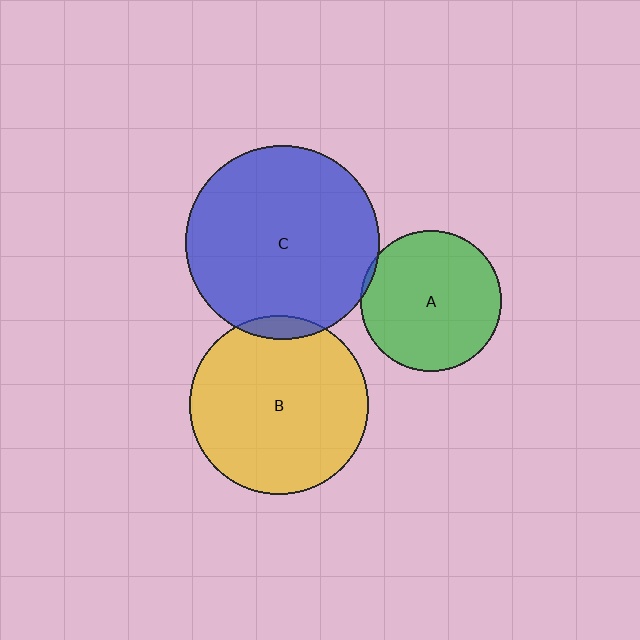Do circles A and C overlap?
Yes.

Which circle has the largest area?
Circle C (blue).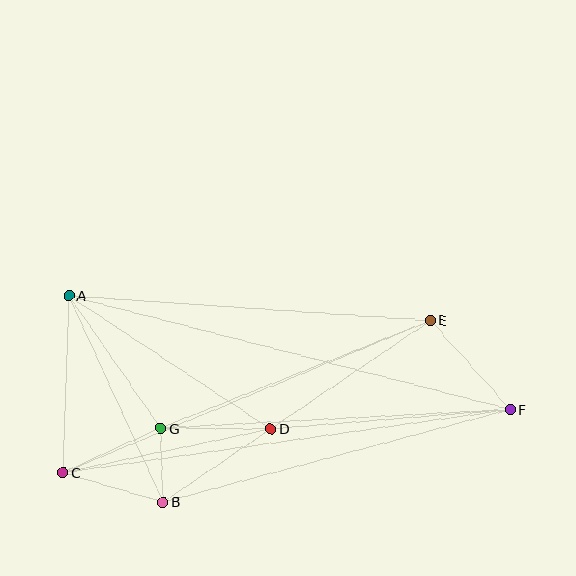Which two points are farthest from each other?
Points A and F are farthest from each other.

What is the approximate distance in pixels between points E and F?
The distance between E and F is approximately 120 pixels.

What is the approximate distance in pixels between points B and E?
The distance between B and E is approximately 323 pixels.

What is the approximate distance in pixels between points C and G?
The distance between C and G is approximately 107 pixels.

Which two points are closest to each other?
Points B and G are closest to each other.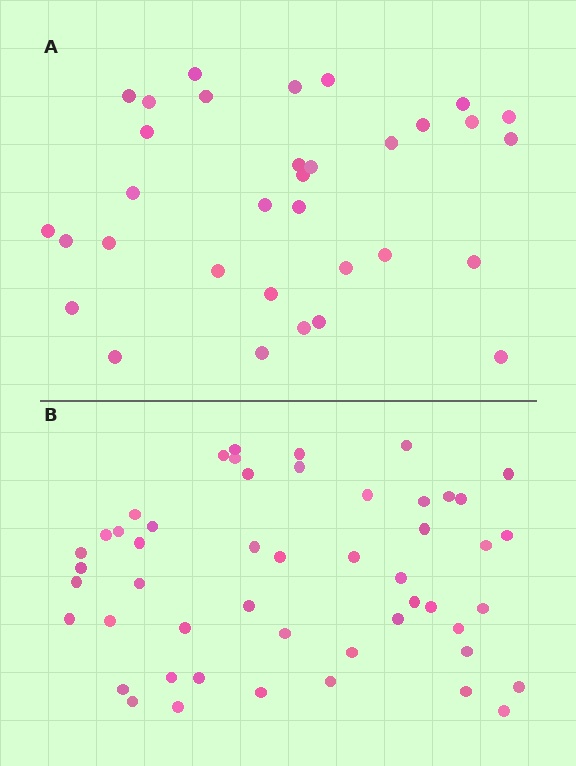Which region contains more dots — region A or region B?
Region B (the bottom region) has more dots.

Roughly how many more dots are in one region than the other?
Region B has approximately 15 more dots than region A.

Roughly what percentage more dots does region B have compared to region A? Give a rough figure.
About 50% more.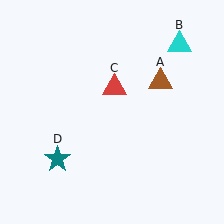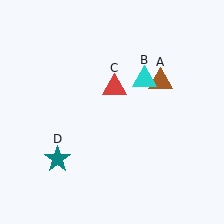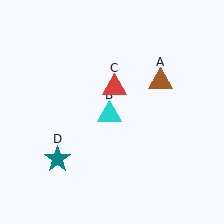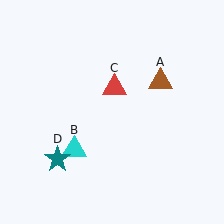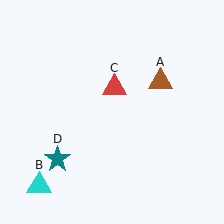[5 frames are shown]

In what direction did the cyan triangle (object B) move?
The cyan triangle (object B) moved down and to the left.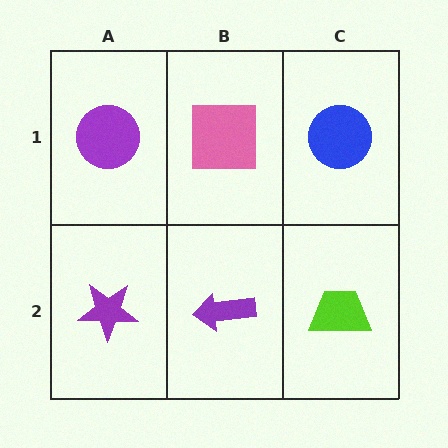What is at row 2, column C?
A lime trapezoid.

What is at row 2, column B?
A purple arrow.